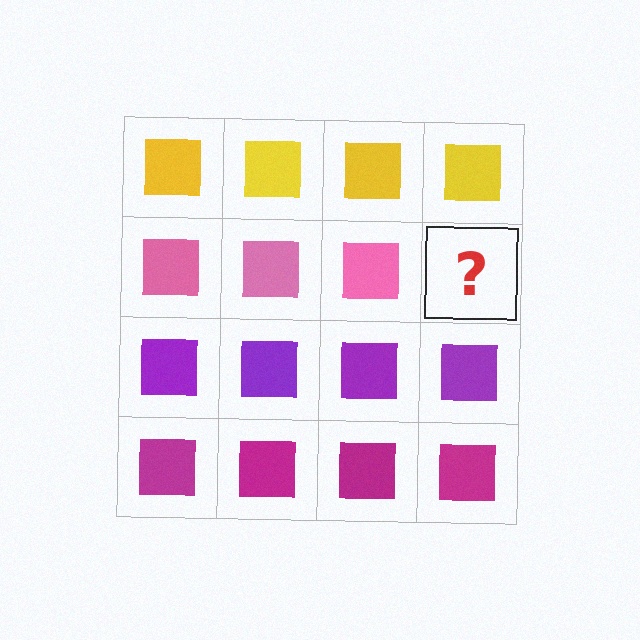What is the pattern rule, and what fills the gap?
The rule is that each row has a consistent color. The gap should be filled with a pink square.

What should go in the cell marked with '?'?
The missing cell should contain a pink square.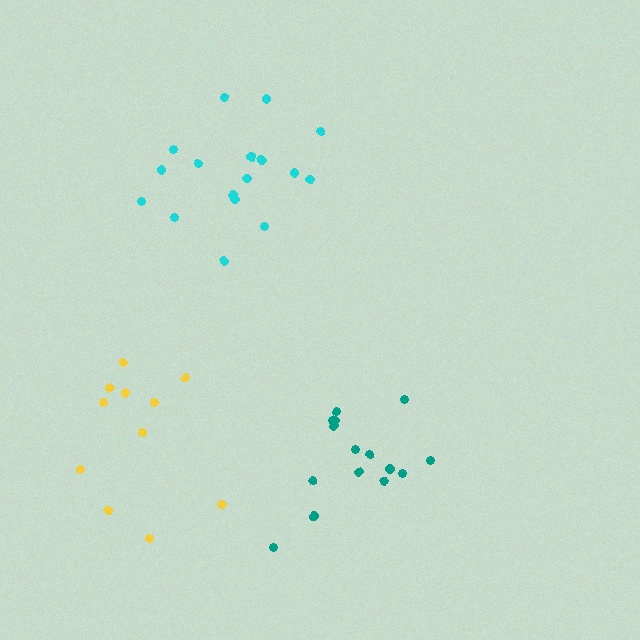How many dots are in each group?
Group 1: 17 dots, Group 2: 15 dots, Group 3: 11 dots (43 total).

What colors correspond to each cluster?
The clusters are colored: cyan, teal, yellow.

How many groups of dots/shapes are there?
There are 3 groups.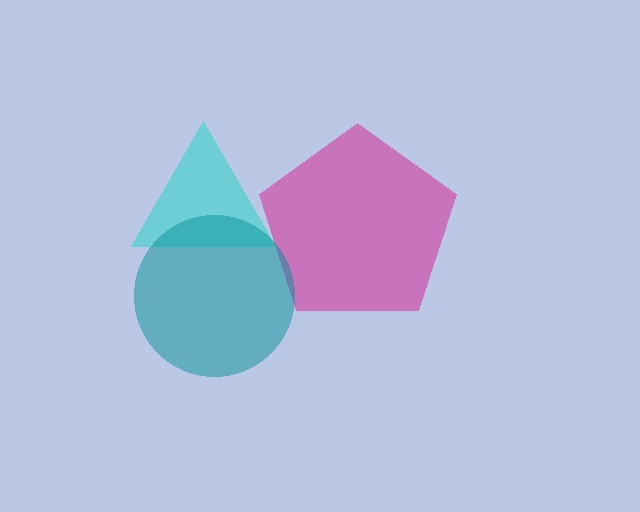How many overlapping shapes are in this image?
There are 3 overlapping shapes in the image.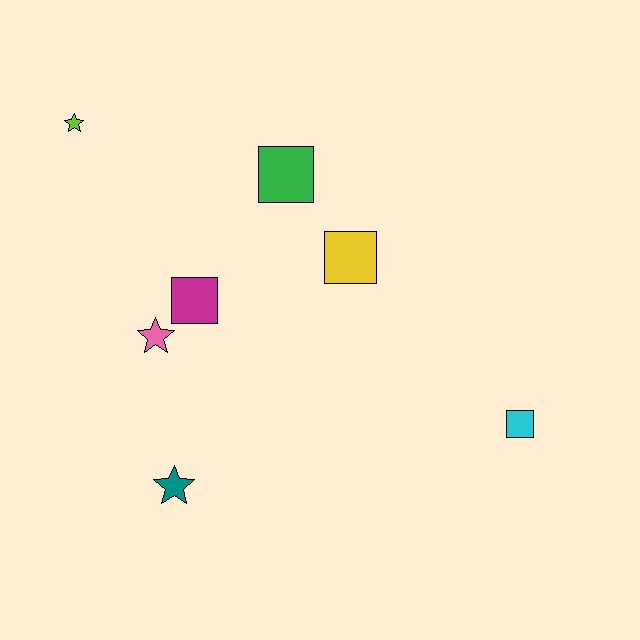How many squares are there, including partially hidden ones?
There are 4 squares.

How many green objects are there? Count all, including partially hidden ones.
There is 1 green object.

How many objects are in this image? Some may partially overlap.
There are 7 objects.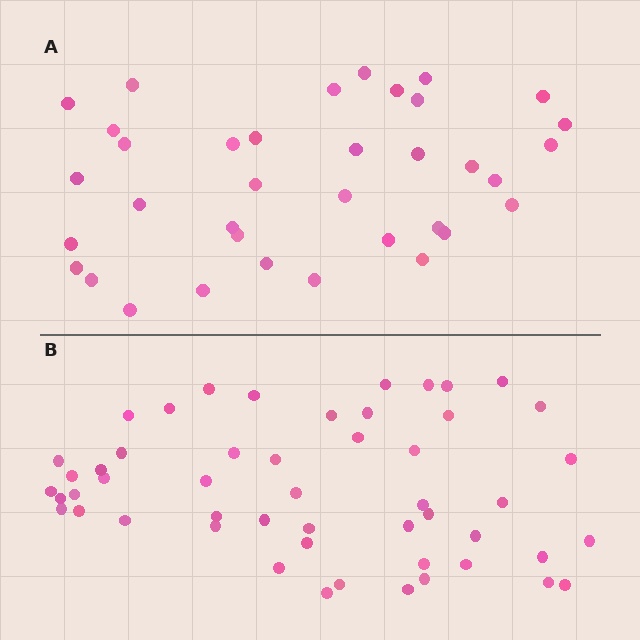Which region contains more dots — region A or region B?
Region B (the bottom region) has more dots.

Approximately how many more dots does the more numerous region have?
Region B has approximately 15 more dots than region A.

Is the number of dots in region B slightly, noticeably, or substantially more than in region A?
Region B has noticeably more, but not dramatically so. The ratio is roughly 1.4 to 1.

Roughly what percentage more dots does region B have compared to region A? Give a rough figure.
About 40% more.